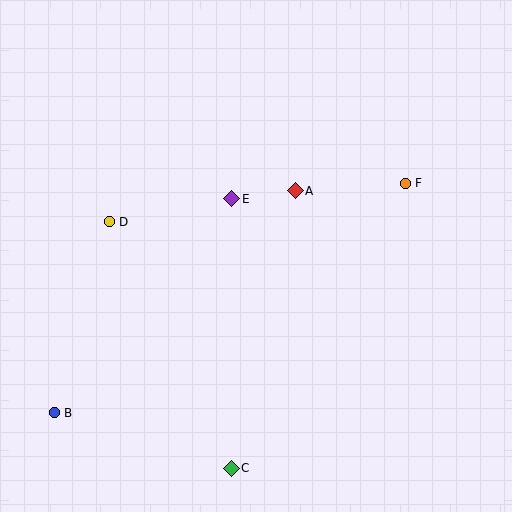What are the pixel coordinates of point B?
Point B is at (54, 413).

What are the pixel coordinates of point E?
Point E is at (232, 199).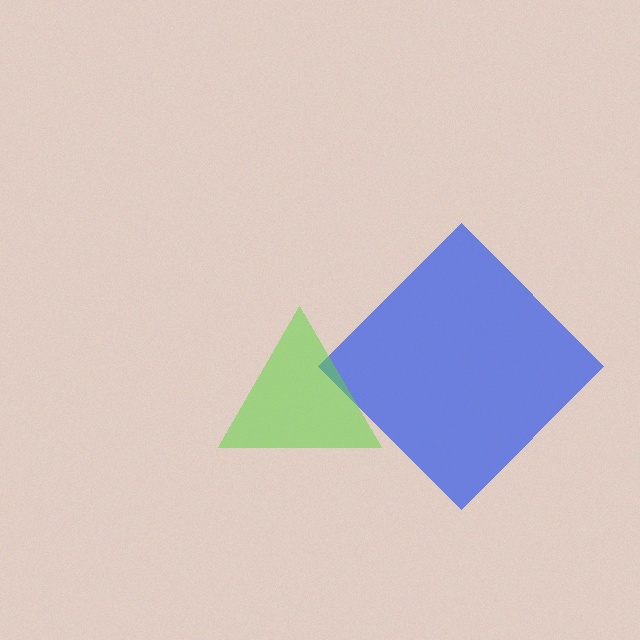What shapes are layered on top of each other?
The layered shapes are: a blue diamond, a lime triangle.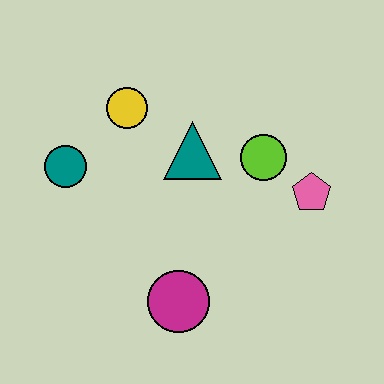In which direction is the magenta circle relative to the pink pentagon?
The magenta circle is to the left of the pink pentagon.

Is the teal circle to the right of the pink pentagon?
No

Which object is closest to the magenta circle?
The teal triangle is closest to the magenta circle.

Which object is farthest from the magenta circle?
The yellow circle is farthest from the magenta circle.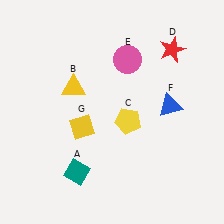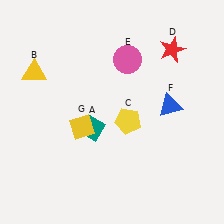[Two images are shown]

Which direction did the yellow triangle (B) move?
The yellow triangle (B) moved left.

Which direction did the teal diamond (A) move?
The teal diamond (A) moved up.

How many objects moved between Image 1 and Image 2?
2 objects moved between the two images.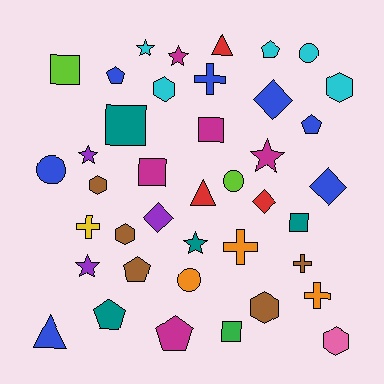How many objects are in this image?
There are 40 objects.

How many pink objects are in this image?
There is 1 pink object.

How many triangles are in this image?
There are 3 triangles.